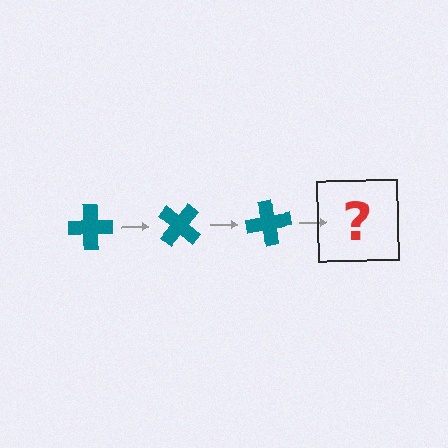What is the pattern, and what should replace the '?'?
The pattern is that the cross rotates 40 degrees each step. The '?' should be a teal cross rotated 120 degrees.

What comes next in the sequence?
The next element should be a teal cross rotated 120 degrees.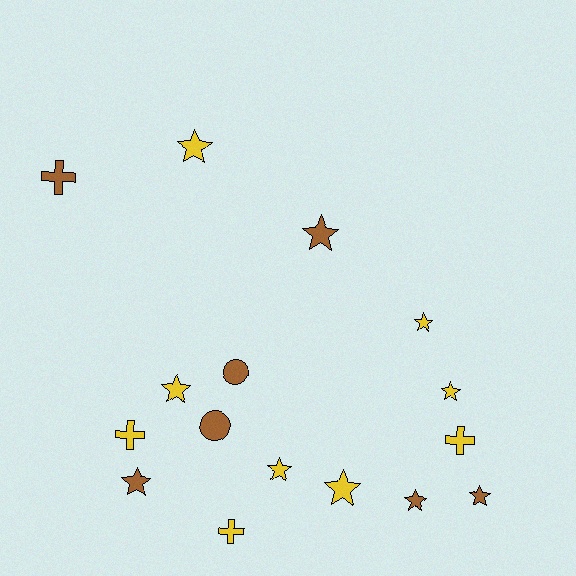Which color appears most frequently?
Yellow, with 9 objects.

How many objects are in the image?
There are 16 objects.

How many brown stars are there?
There are 4 brown stars.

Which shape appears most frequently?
Star, with 10 objects.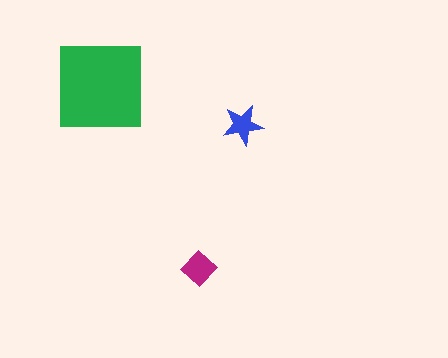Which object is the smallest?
The blue star.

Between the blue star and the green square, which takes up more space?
The green square.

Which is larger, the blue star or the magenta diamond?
The magenta diamond.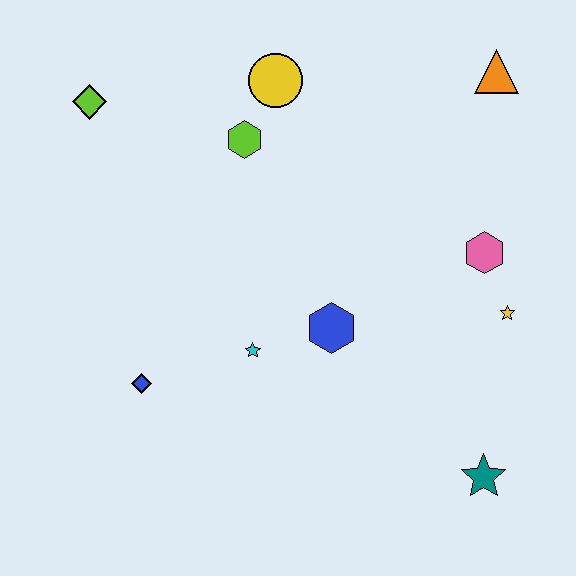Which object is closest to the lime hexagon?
The yellow circle is closest to the lime hexagon.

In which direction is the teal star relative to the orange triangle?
The teal star is below the orange triangle.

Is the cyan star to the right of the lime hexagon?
Yes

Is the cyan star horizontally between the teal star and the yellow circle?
No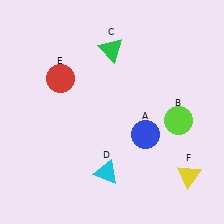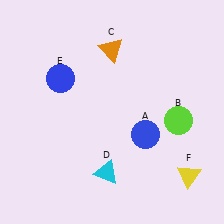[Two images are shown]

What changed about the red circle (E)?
In Image 1, E is red. In Image 2, it changed to blue.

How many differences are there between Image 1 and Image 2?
There are 2 differences between the two images.